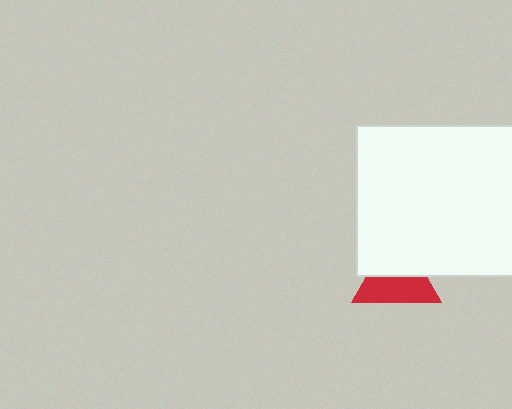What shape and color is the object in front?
The object in front is a white rectangle.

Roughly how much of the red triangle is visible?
About half of it is visible (roughly 54%).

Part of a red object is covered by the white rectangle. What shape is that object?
It is a triangle.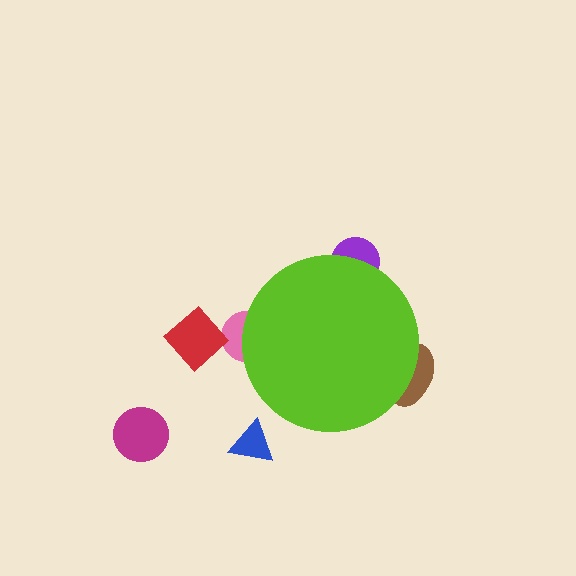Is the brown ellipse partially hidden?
Yes, the brown ellipse is partially hidden behind the lime circle.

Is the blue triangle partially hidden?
No, the blue triangle is fully visible.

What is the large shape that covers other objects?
A lime circle.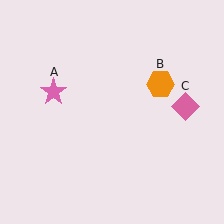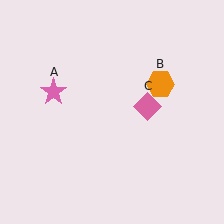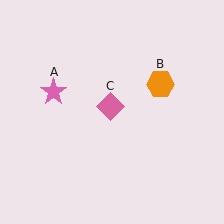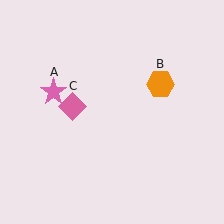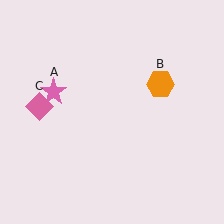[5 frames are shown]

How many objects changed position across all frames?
1 object changed position: pink diamond (object C).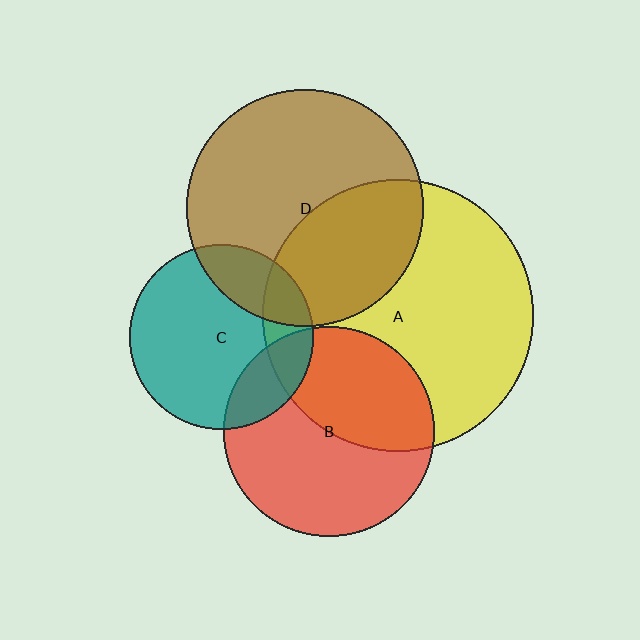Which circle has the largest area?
Circle A (yellow).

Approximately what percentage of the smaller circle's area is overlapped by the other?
Approximately 40%.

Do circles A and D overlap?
Yes.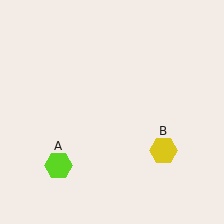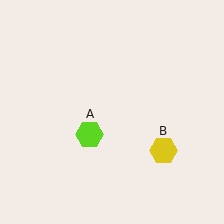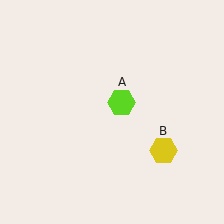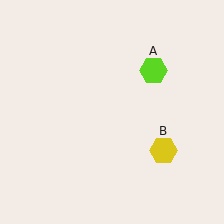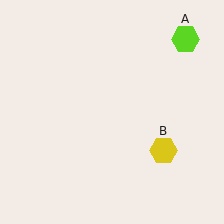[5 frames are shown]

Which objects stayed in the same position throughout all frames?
Yellow hexagon (object B) remained stationary.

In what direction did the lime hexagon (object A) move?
The lime hexagon (object A) moved up and to the right.